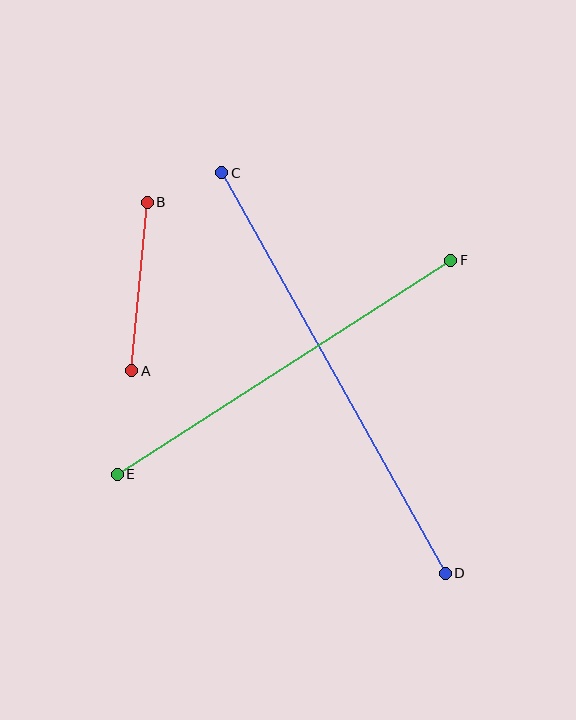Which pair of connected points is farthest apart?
Points C and D are farthest apart.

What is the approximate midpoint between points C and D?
The midpoint is at approximately (334, 373) pixels.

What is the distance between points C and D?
The distance is approximately 459 pixels.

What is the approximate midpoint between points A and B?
The midpoint is at approximately (140, 286) pixels.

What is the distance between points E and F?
The distance is approximately 397 pixels.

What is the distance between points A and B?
The distance is approximately 169 pixels.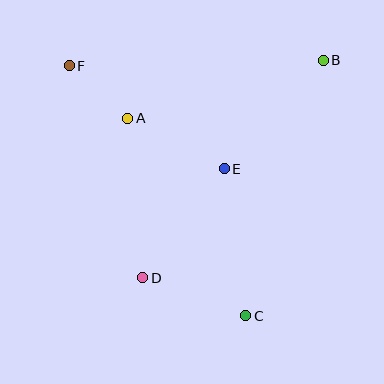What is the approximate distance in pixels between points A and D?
The distance between A and D is approximately 160 pixels.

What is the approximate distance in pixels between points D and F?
The distance between D and F is approximately 224 pixels.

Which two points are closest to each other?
Points A and F are closest to each other.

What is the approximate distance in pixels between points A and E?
The distance between A and E is approximately 109 pixels.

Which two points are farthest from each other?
Points C and F are farthest from each other.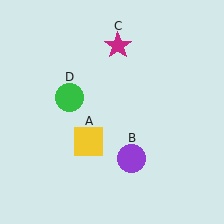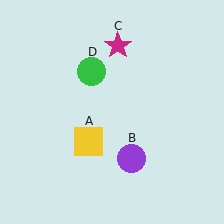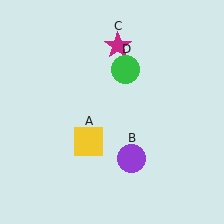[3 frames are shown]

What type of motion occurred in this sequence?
The green circle (object D) rotated clockwise around the center of the scene.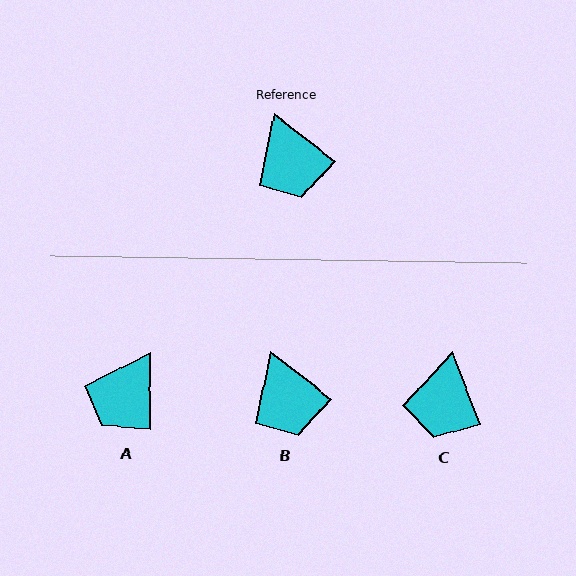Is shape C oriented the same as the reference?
No, it is off by about 31 degrees.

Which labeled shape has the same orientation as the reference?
B.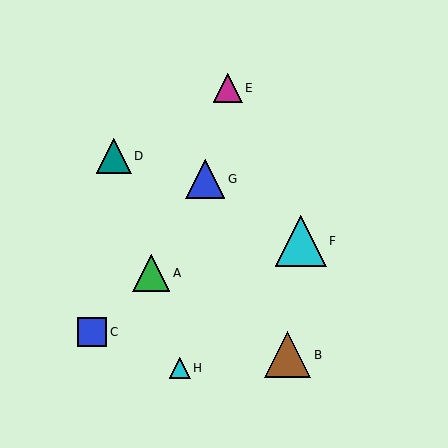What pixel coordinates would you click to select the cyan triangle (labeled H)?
Click at (180, 368) to select the cyan triangle H.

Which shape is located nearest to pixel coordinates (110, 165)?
The teal triangle (labeled D) at (114, 156) is nearest to that location.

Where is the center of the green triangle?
The center of the green triangle is at (151, 273).